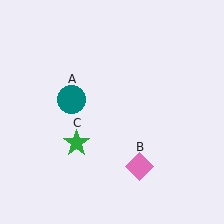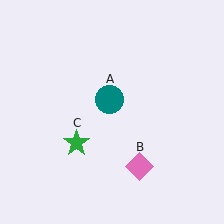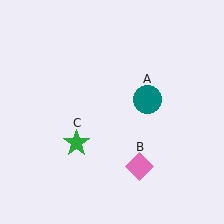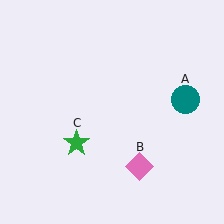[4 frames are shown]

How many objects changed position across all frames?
1 object changed position: teal circle (object A).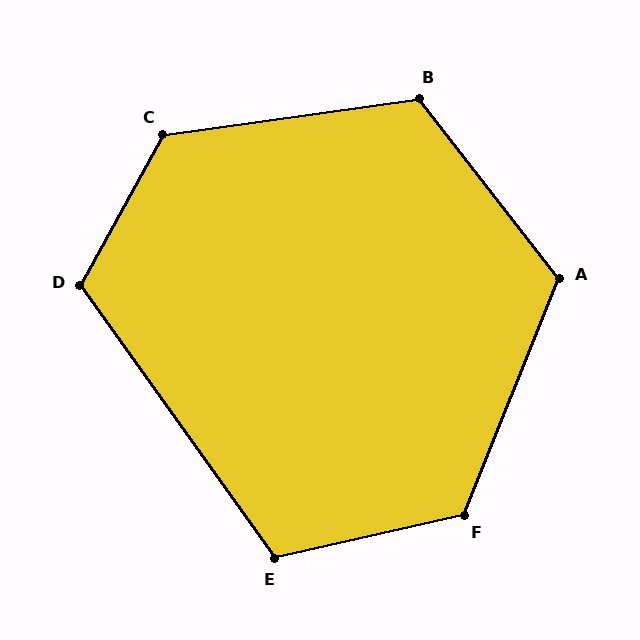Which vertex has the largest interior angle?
C, at approximately 127 degrees.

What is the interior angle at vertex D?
Approximately 116 degrees (obtuse).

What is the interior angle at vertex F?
Approximately 125 degrees (obtuse).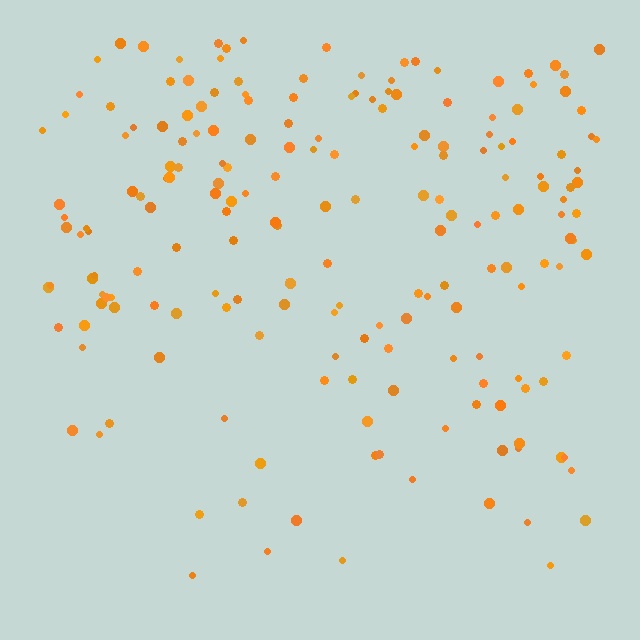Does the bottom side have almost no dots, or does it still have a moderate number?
Still a moderate number, just noticeably fewer than the top.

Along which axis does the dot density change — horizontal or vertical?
Vertical.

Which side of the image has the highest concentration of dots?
The top.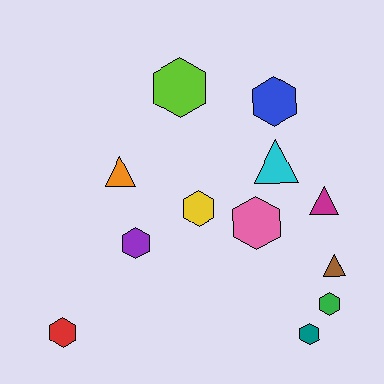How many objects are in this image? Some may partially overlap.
There are 12 objects.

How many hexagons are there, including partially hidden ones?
There are 8 hexagons.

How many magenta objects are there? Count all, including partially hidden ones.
There is 1 magenta object.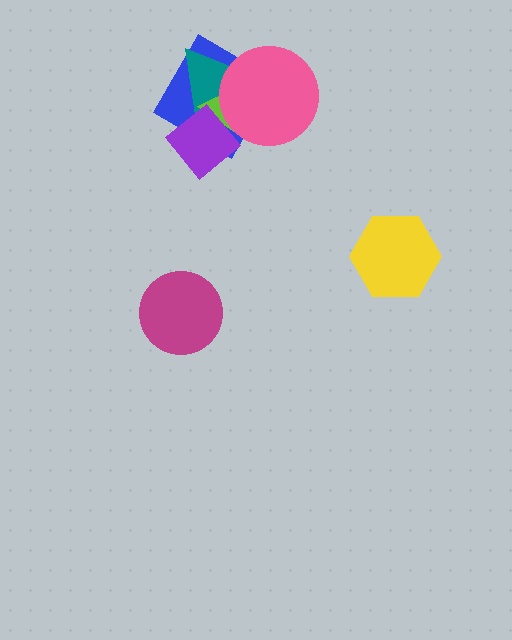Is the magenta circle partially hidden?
No, no other shape covers it.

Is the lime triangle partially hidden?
Yes, it is partially covered by another shape.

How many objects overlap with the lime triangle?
4 objects overlap with the lime triangle.